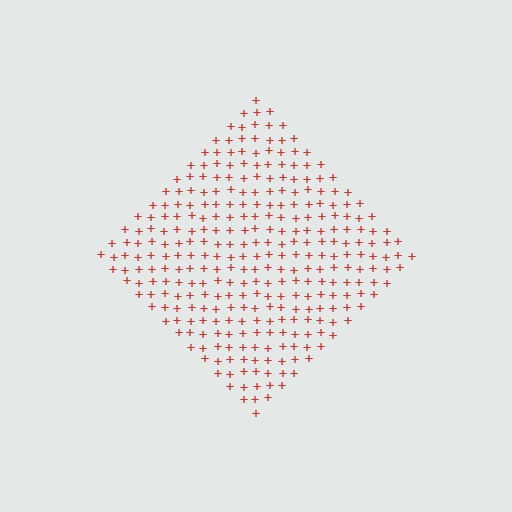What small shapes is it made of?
It is made of small plus signs.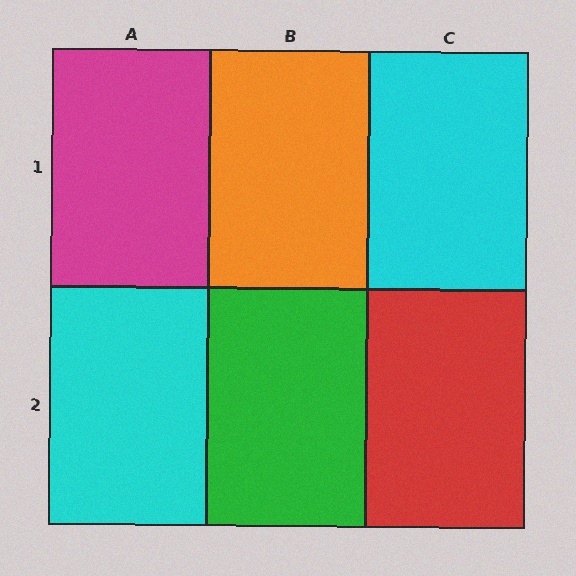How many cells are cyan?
2 cells are cyan.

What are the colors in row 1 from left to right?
Magenta, orange, cyan.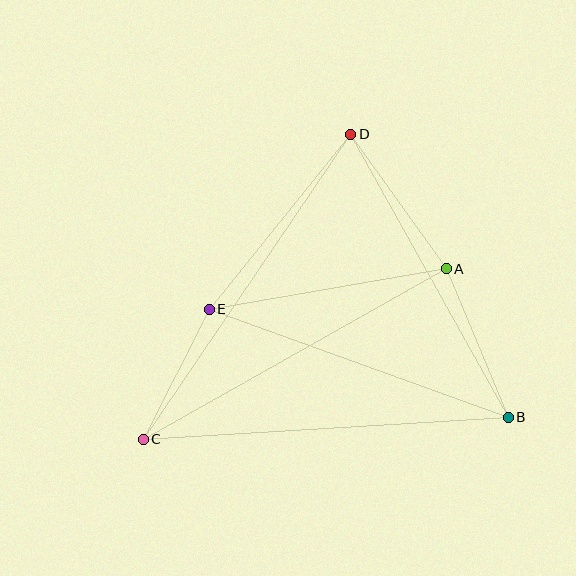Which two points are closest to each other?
Points C and E are closest to each other.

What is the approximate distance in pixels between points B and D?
The distance between B and D is approximately 324 pixels.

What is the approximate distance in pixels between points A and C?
The distance between A and C is approximately 348 pixels.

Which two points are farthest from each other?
Points C and D are farthest from each other.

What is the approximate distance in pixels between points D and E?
The distance between D and E is approximately 225 pixels.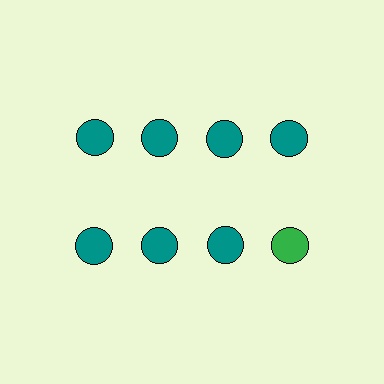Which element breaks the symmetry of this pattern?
The green circle in the second row, second from right column breaks the symmetry. All other shapes are teal circles.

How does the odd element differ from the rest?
It has a different color: green instead of teal.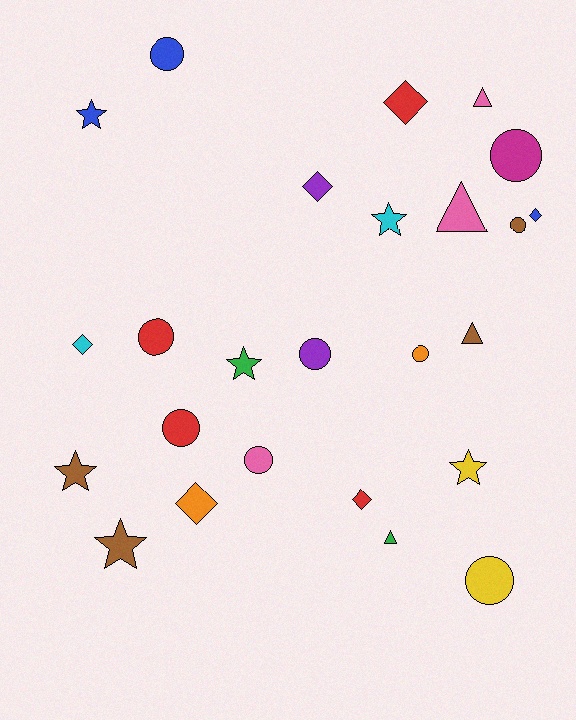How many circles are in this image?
There are 9 circles.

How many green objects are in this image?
There are 2 green objects.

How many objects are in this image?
There are 25 objects.